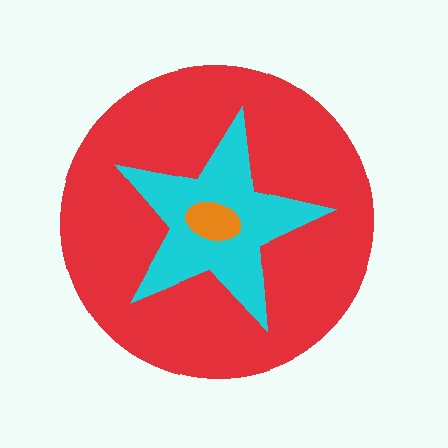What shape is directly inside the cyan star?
The orange ellipse.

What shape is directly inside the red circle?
The cyan star.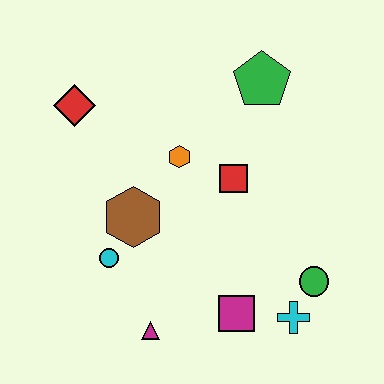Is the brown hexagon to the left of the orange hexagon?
Yes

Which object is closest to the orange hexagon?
The red square is closest to the orange hexagon.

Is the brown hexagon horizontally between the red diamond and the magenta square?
Yes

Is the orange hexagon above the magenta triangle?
Yes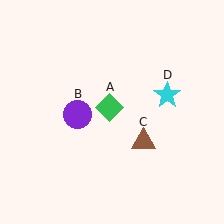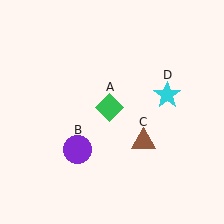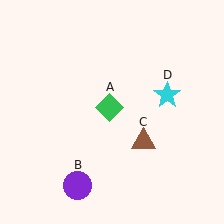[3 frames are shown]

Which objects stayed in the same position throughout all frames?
Green diamond (object A) and brown triangle (object C) and cyan star (object D) remained stationary.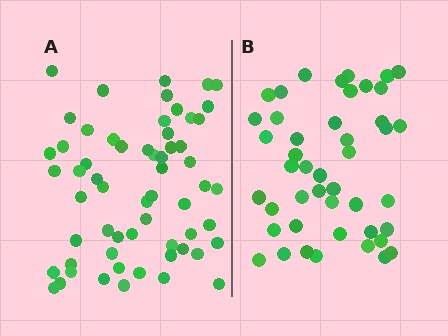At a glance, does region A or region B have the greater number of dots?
Region A (the left region) has more dots.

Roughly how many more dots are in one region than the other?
Region A has approximately 15 more dots than region B.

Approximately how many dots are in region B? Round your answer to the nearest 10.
About 40 dots. (The exact count is 45, which rounds to 40.)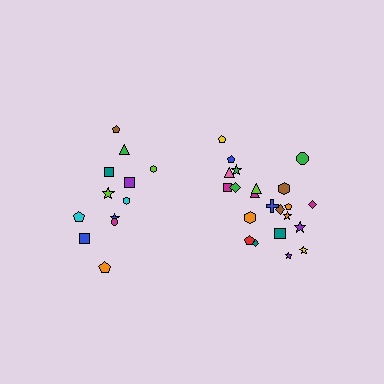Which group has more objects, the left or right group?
The right group.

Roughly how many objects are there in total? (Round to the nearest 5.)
Roughly 35 objects in total.